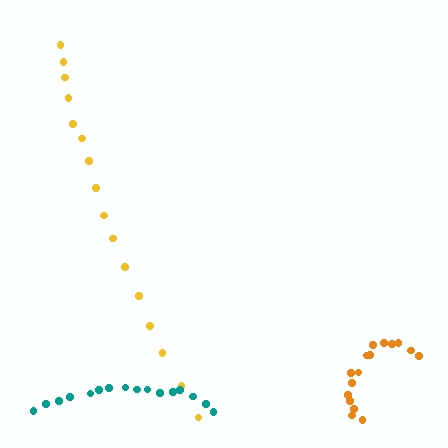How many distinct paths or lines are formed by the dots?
There are 3 distinct paths.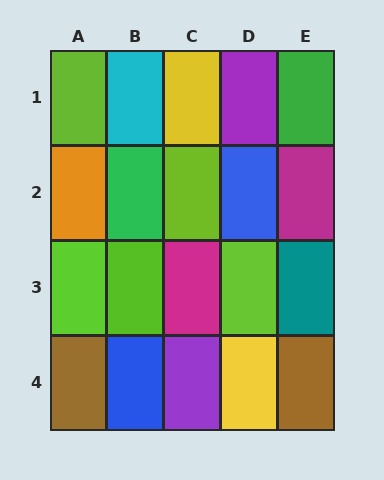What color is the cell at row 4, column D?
Yellow.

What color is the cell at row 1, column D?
Purple.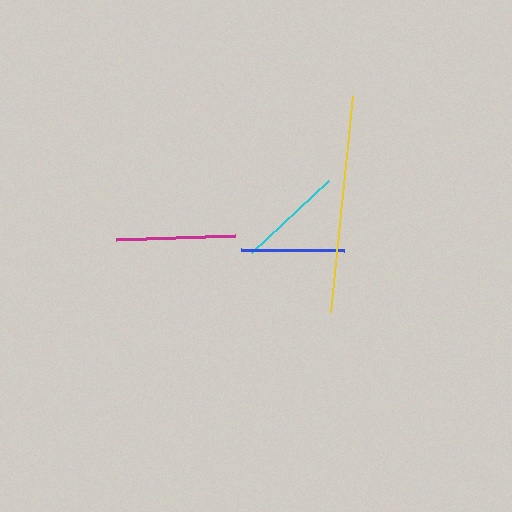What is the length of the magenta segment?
The magenta segment is approximately 119 pixels long.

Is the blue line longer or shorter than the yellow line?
The yellow line is longer than the blue line.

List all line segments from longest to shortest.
From longest to shortest: yellow, magenta, cyan, blue.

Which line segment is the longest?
The yellow line is the longest at approximately 216 pixels.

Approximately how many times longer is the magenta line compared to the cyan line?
The magenta line is approximately 1.1 times the length of the cyan line.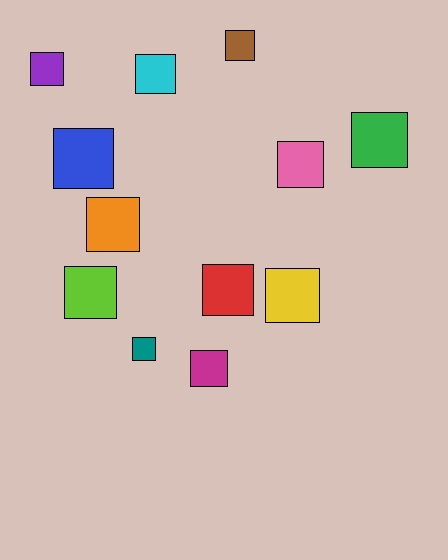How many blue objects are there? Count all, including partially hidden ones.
There is 1 blue object.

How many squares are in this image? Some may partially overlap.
There are 12 squares.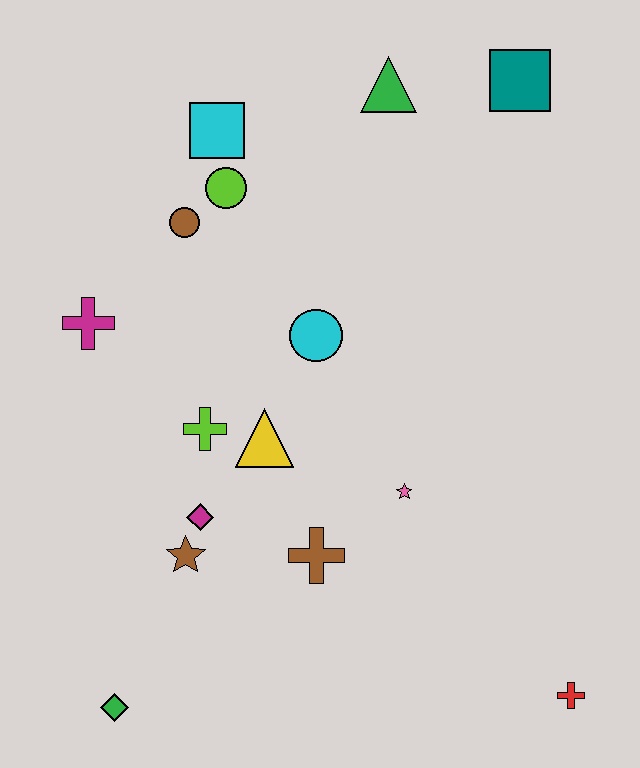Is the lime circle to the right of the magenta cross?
Yes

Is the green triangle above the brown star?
Yes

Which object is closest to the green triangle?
The teal square is closest to the green triangle.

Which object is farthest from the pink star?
The teal square is farthest from the pink star.